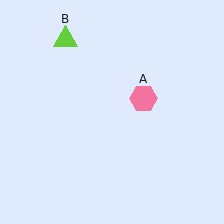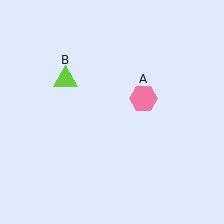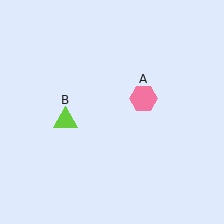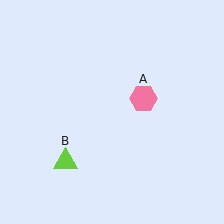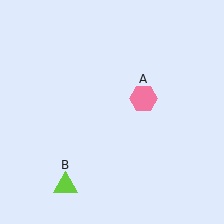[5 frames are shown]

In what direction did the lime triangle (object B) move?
The lime triangle (object B) moved down.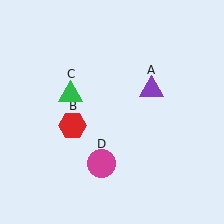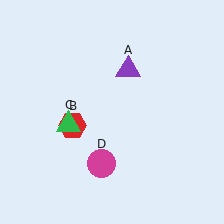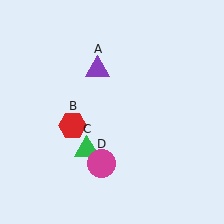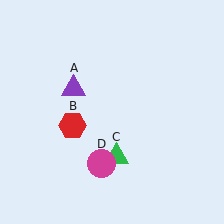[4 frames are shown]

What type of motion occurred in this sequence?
The purple triangle (object A), green triangle (object C) rotated counterclockwise around the center of the scene.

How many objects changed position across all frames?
2 objects changed position: purple triangle (object A), green triangle (object C).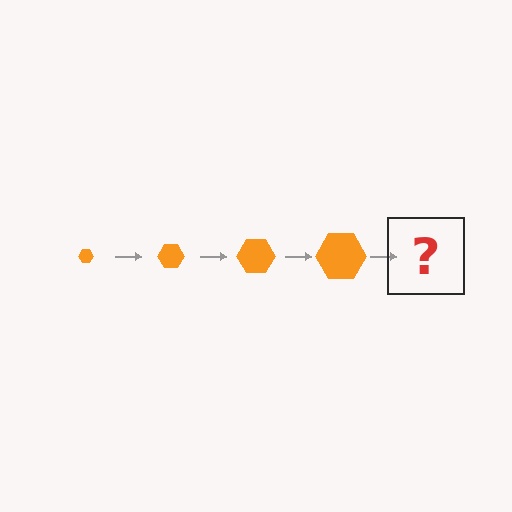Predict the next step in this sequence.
The next step is an orange hexagon, larger than the previous one.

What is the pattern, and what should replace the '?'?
The pattern is that the hexagon gets progressively larger each step. The '?' should be an orange hexagon, larger than the previous one.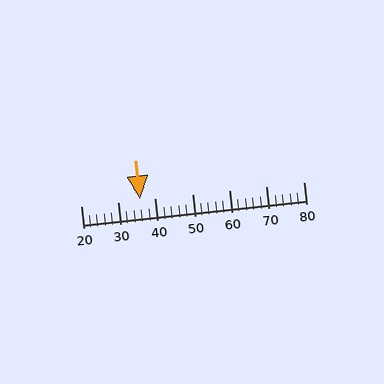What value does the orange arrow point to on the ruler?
The orange arrow points to approximately 36.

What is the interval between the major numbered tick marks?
The major tick marks are spaced 10 units apart.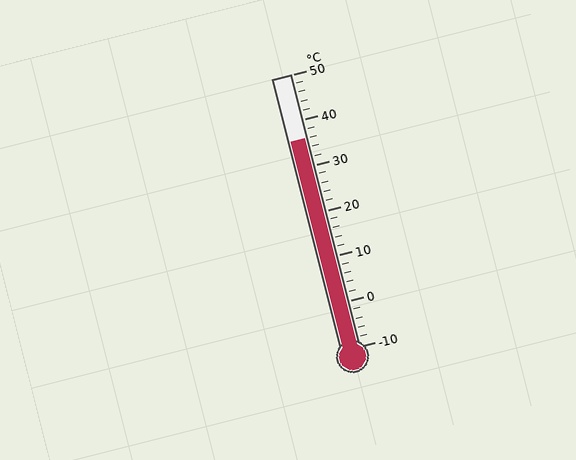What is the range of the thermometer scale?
The thermometer scale ranges from -10°C to 50°C.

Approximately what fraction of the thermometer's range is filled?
The thermometer is filled to approximately 75% of its range.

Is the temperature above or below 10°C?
The temperature is above 10°C.